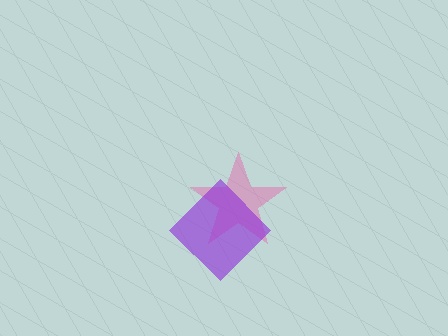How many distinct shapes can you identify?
There are 2 distinct shapes: a pink star, a purple diamond.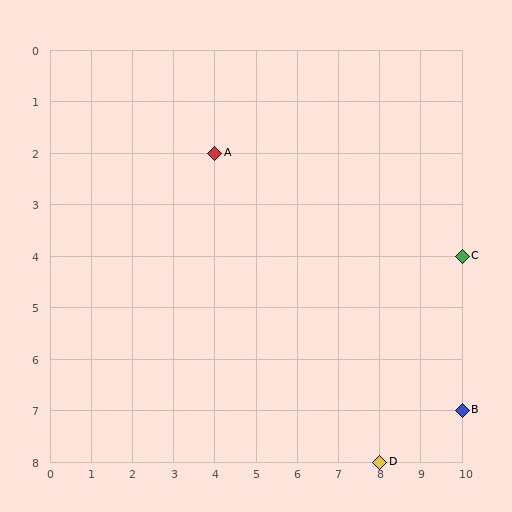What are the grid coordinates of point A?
Point A is at grid coordinates (4, 2).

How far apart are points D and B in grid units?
Points D and B are 2 columns and 1 row apart (about 2.2 grid units diagonally).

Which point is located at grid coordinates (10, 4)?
Point C is at (10, 4).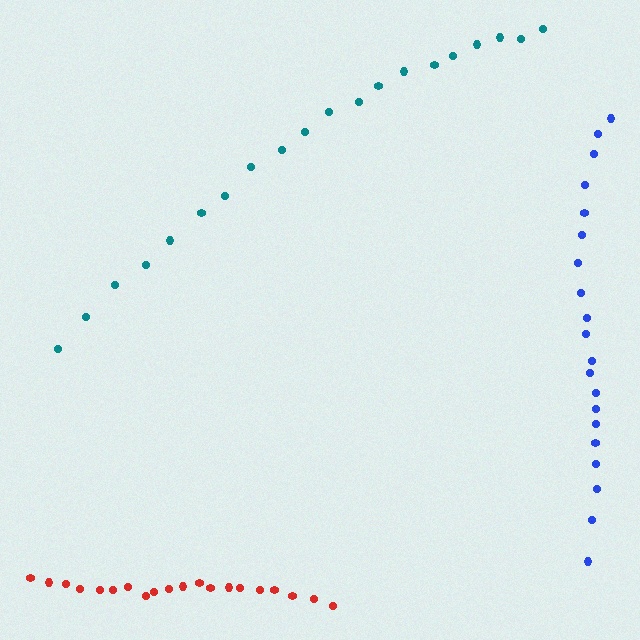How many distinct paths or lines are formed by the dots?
There are 3 distinct paths.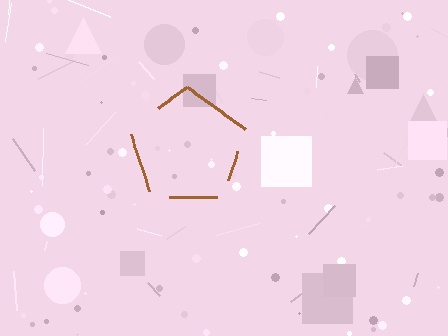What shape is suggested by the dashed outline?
The dashed outline suggests a pentagon.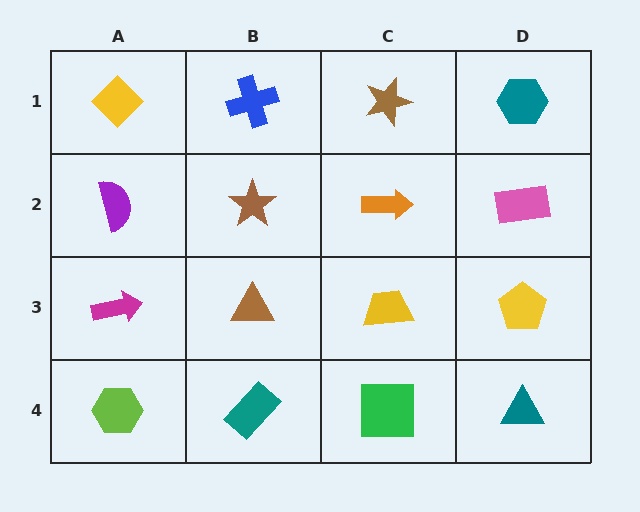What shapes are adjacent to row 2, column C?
A brown star (row 1, column C), a yellow trapezoid (row 3, column C), a brown star (row 2, column B), a pink rectangle (row 2, column D).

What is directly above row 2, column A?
A yellow diamond.